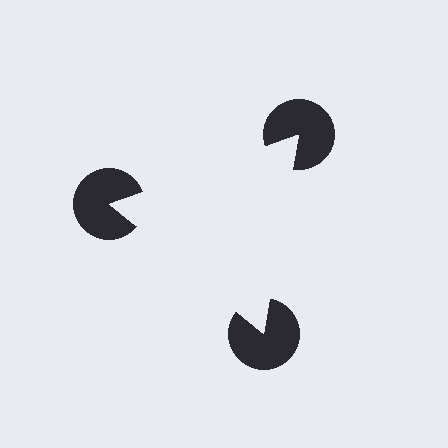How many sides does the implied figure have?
3 sides.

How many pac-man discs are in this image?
There are 3 — one at each vertex of the illusory triangle.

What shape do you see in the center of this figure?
An illusory triangle — its edges are inferred from the aligned wedge cuts in the pac-man discs, not physically drawn.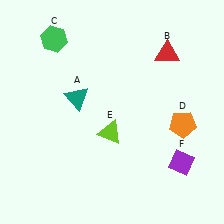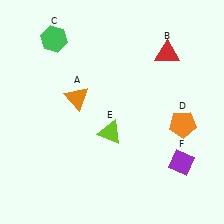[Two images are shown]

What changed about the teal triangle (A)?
In Image 1, A is teal. In Image 2, it changed to orange.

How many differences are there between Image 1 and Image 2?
There is 1 difference between the two images.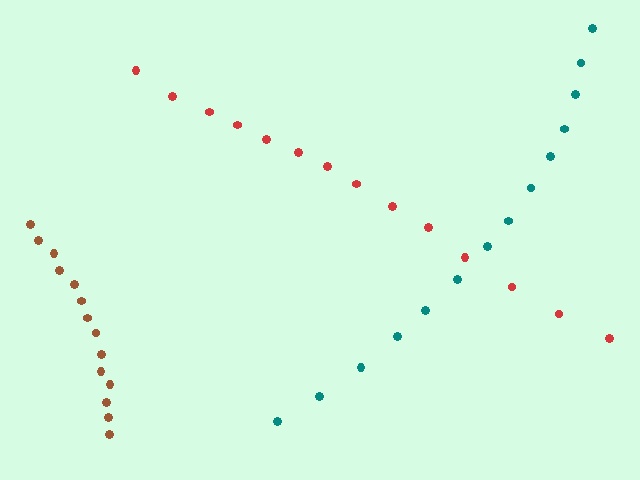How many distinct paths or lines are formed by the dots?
There are 3 distinct paths.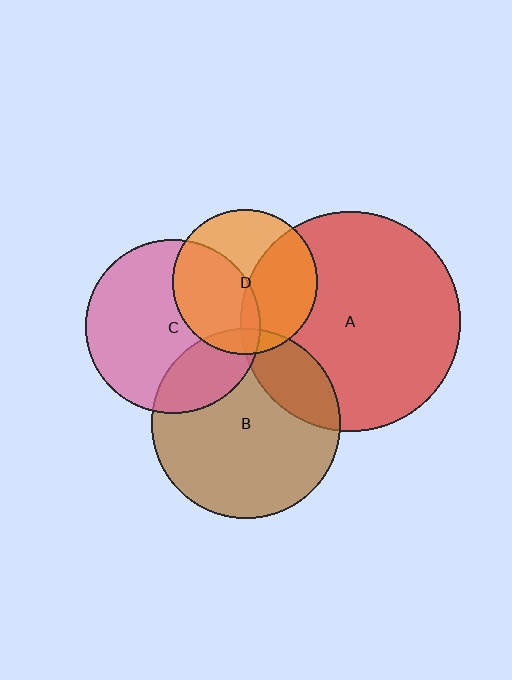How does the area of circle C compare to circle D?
Approximately 1.5 times.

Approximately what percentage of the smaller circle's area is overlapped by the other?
Approximately 5%.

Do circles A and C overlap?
Yes.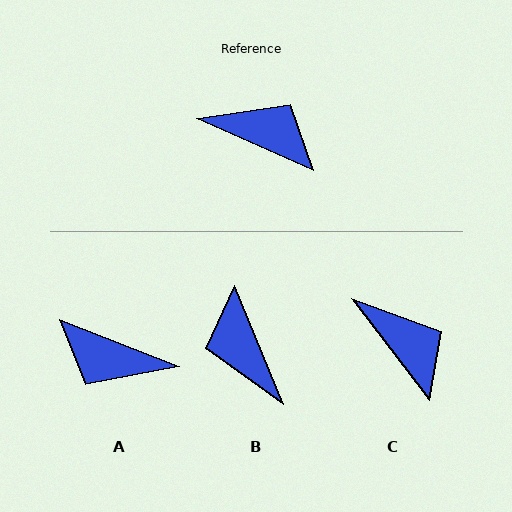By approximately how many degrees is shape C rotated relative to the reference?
Approximately 29 degrees clockwise.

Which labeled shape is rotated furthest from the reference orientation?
A, about 178 degrees away.